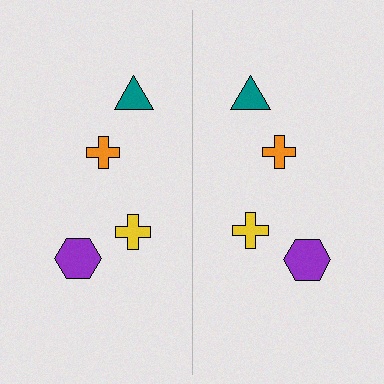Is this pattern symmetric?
Yes, this pattern has bilateral (reflection) symmetry.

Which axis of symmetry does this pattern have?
The pattern has a vertical axis of symmetry running through the center of the image.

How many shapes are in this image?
There are 8 shapes in this image.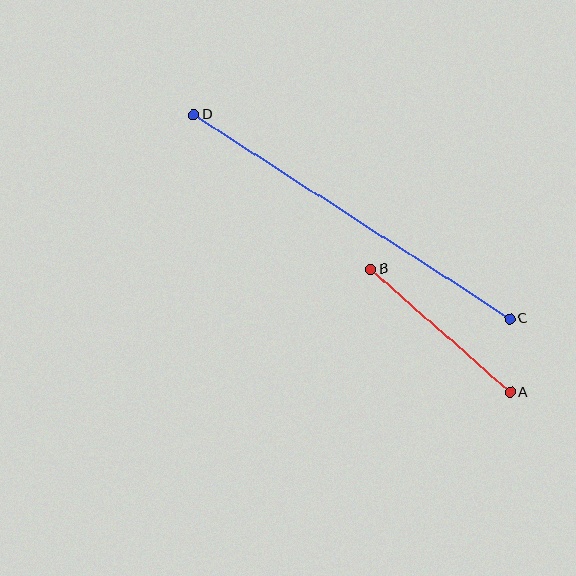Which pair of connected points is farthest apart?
Points C and D are farthest apart.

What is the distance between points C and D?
The distance is approximately 376 pixels.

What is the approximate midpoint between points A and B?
The midpoint is at approximately (440, 331) pixels.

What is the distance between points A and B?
The distance is approximately 186 pixels.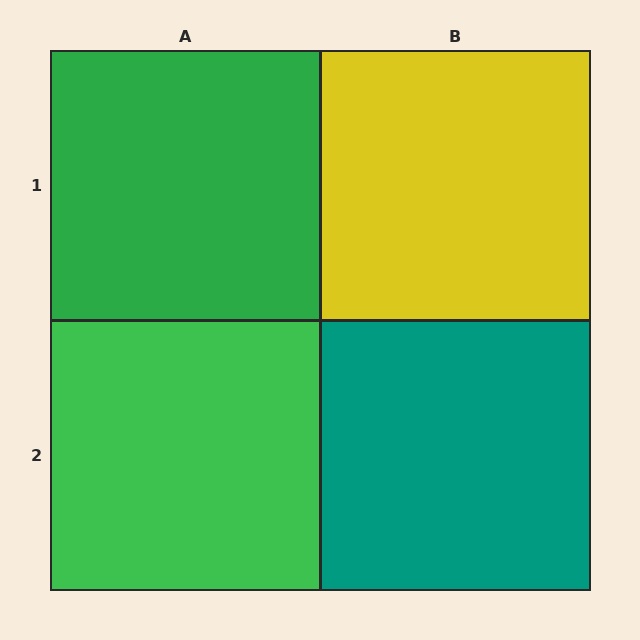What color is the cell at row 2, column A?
Green.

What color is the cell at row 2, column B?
Teal.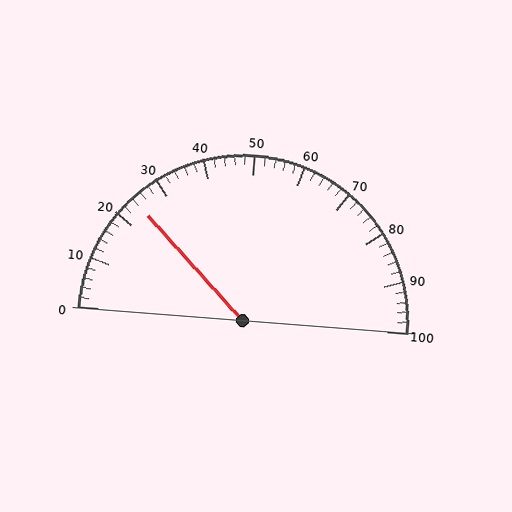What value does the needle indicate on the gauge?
The needle indicates approximately 24.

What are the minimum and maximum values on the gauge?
The gauge ranges from 0 to 100.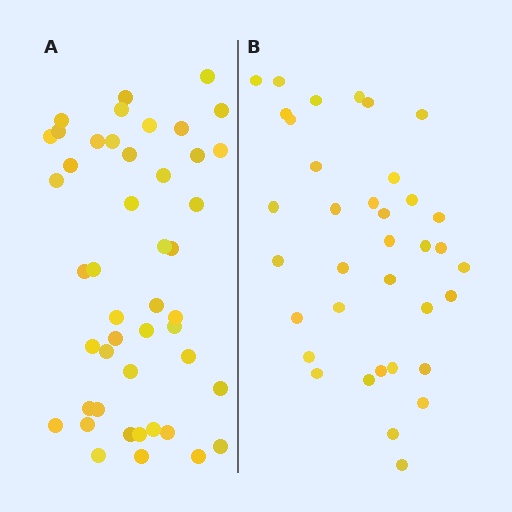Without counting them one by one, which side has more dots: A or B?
Region A (the left region) has more dots.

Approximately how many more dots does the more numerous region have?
Region A has roughly 10 or so more dots than region B.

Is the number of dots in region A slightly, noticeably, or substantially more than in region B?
Region A has noticeably more, but not dramatically so. The ratio is roughly 1.3 to 1.